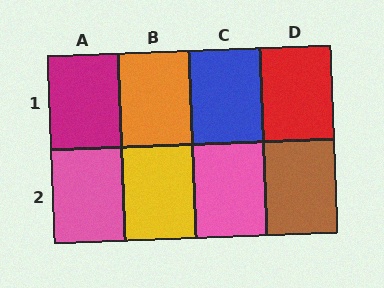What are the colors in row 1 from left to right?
Magenta, orange, blue, red.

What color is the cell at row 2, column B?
Yellow.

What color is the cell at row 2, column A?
Pink.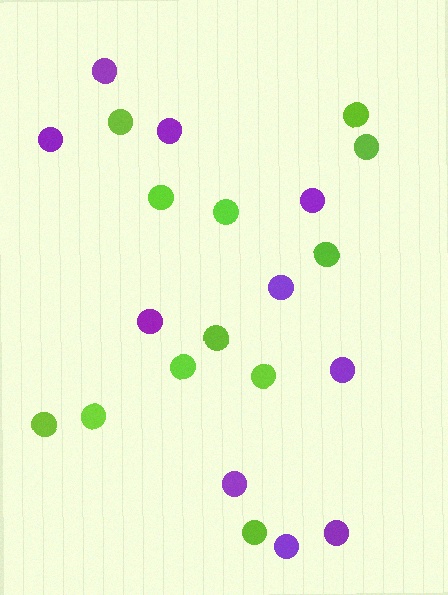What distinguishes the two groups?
There are 2 groups: one group of purple circles (10) and one group of lime circles (12).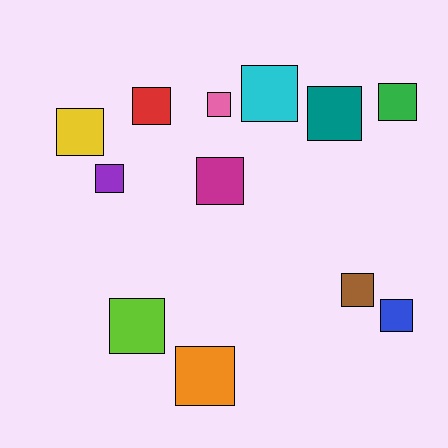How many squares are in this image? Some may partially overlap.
There are 12 squares.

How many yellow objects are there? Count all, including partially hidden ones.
There is 1 yellow object.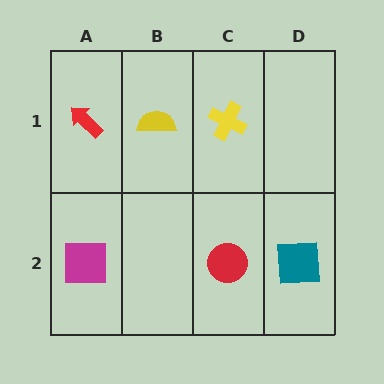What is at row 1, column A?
A red arrow.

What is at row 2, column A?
A magenta square.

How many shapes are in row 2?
3 shapes.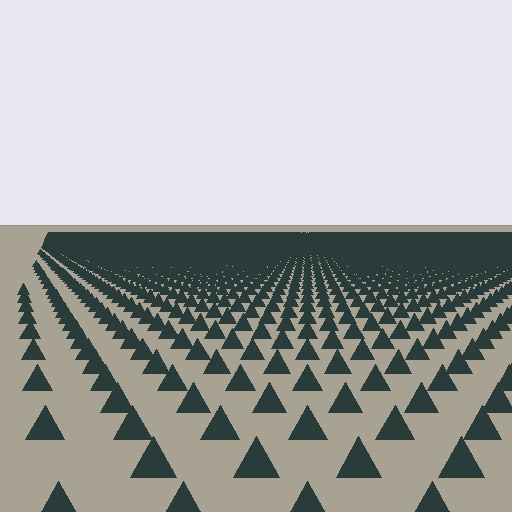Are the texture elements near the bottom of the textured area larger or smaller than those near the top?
Larger. Near the bottom, elements are closer to the viewer and appear at a bigger on-screen size.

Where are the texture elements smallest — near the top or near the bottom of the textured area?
Near the top.